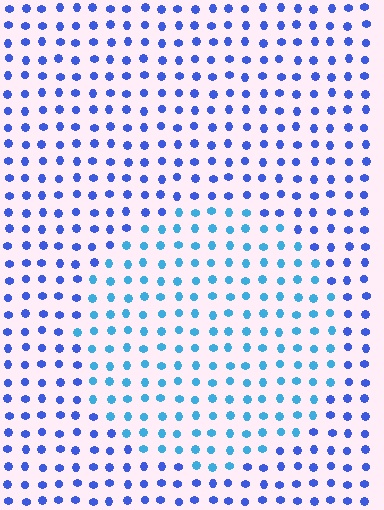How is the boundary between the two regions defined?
The boundary is defined purely by a slight shift in hue (about 32 degrees). Spacing, size, and orientation are identical on both sides.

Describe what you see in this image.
The image is filled with small blue elements in a uniform arrangement. A circle-shaped region is visible where the elements are tinted to a slightly different hue, forming a subtle color boundary.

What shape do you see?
I see a circle.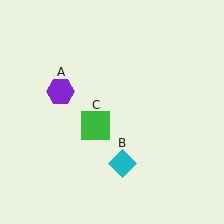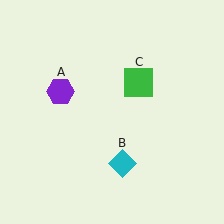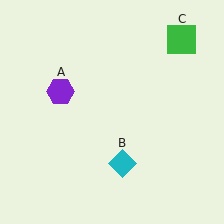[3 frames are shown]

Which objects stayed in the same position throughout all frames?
Purple hexagon (object A) and cyan diamond (object B) remained stationary.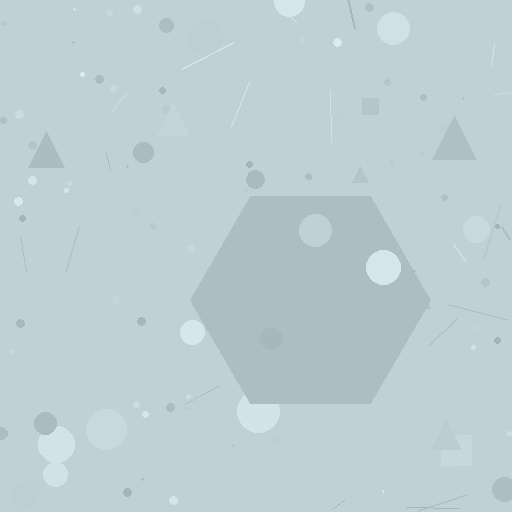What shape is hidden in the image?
A hexagon is hidden in the image.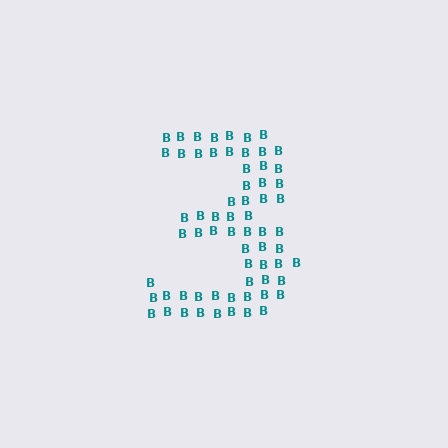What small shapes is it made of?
It is made of small letter B's.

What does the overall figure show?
The overall figure shows the digit 3.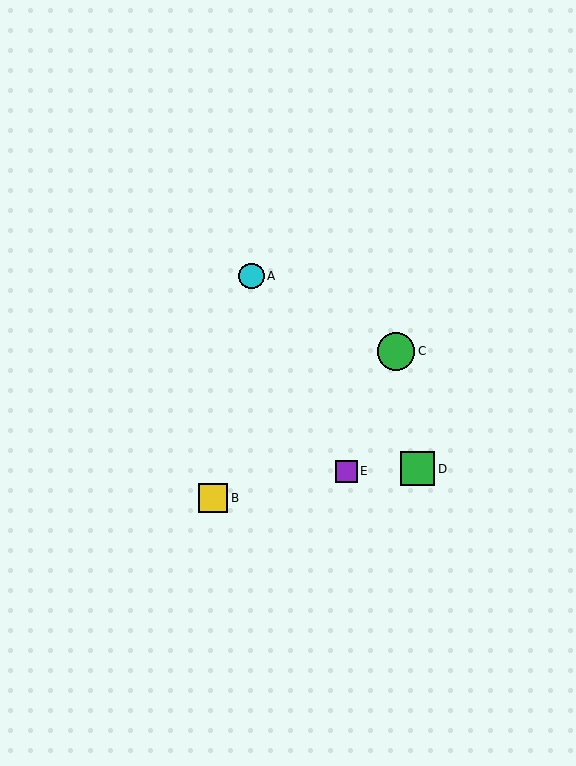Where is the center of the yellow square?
The center of the yellow square is at (213, 498).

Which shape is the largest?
The green circle (labeled C) is the largest.